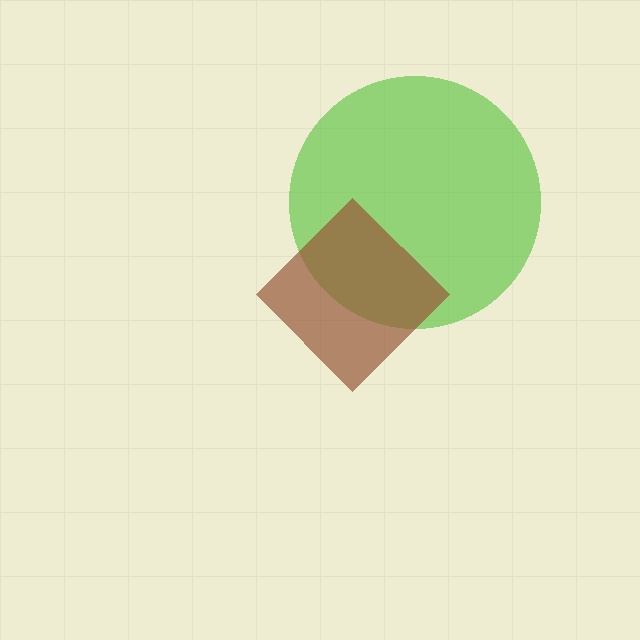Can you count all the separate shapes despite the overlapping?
Yes, there are 2 separate shapes.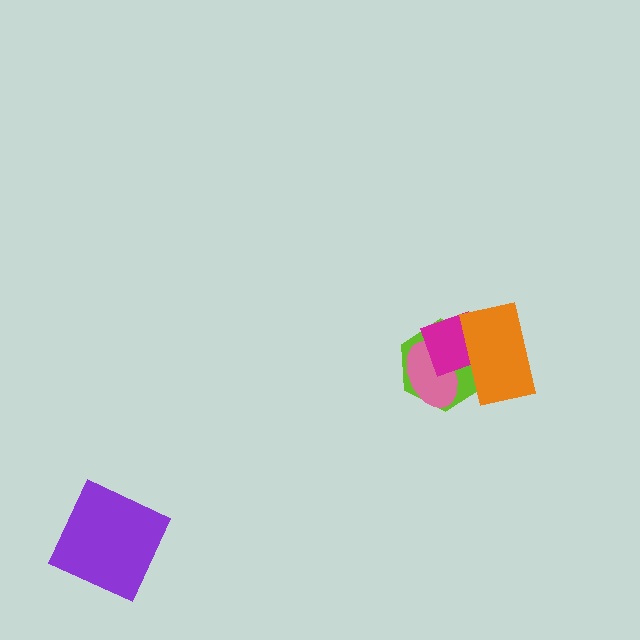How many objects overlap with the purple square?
0 objects overlap with the purple square.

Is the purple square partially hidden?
No, no other shape covers it.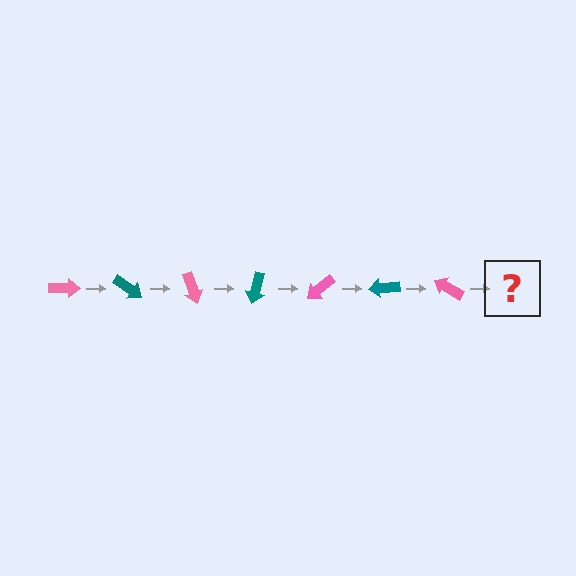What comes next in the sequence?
The next element should be a teal arrow, rotated 245 degrees from the start.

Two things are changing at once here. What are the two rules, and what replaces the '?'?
The two rules are that it rotates 35 degrees each step and the color cycles through pink and teal. The '?' should be a teal arrow, rotated 245 degrees from the start.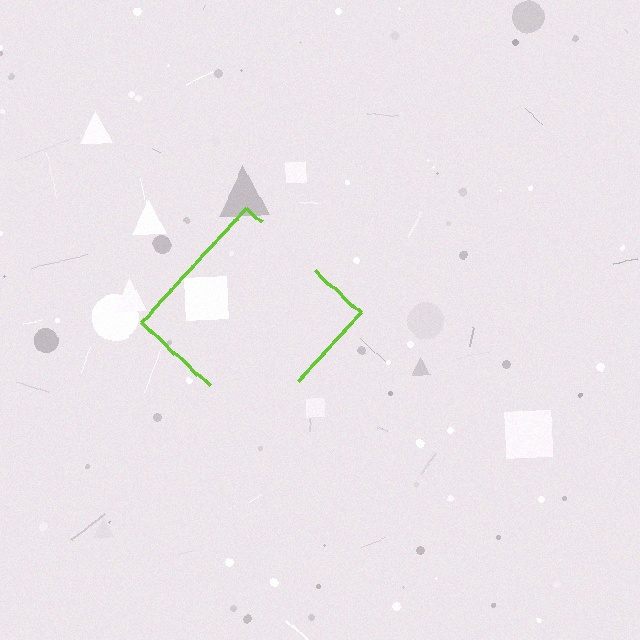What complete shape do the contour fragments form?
The contour fragments form a diamond.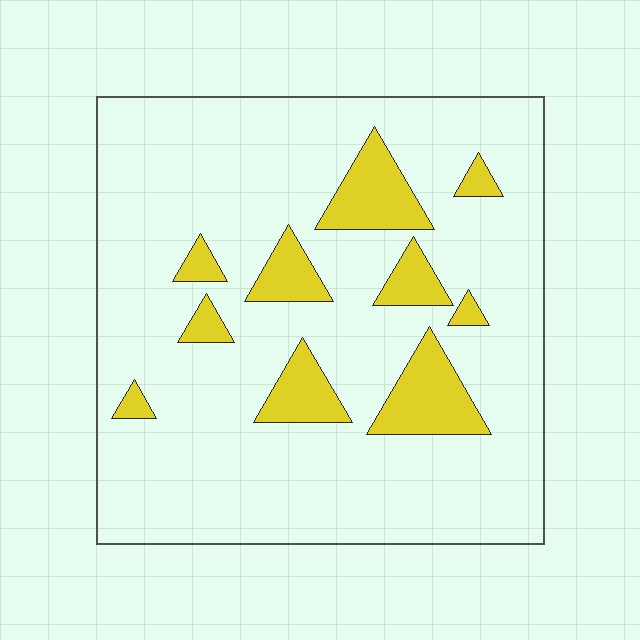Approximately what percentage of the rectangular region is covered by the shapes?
Approximately 15%.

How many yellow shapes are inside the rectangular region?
10.